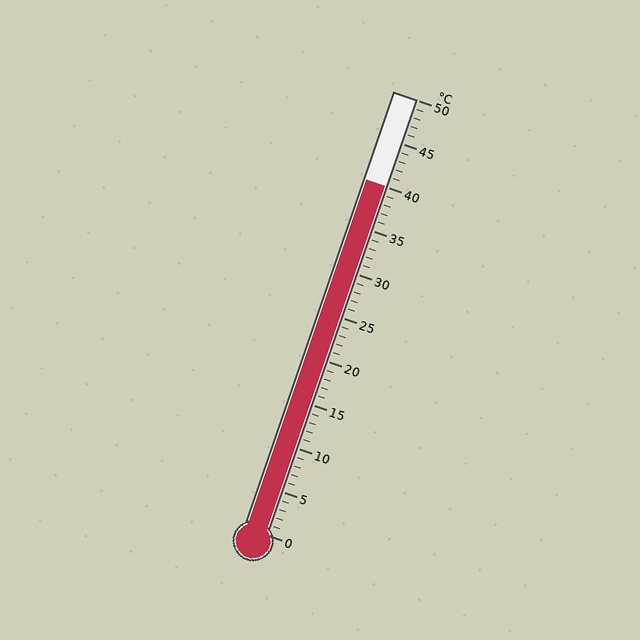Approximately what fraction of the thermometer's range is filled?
The thermometer is filled to approximately 80% of its range.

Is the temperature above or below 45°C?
The temperature is below 45°C.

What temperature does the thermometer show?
The thermometer shows approximately 40°C.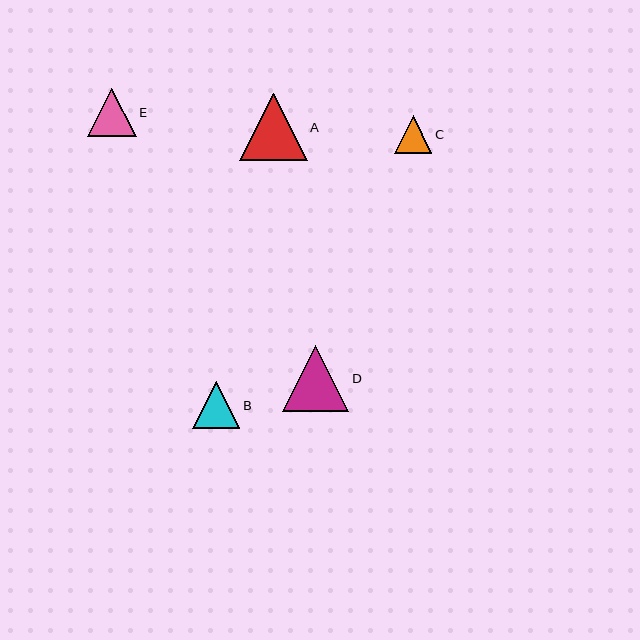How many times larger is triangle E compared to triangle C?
Triangle E is approximately 1.3 times the size of triangle C.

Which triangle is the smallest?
Triangle C is the smallest with a size of approximately 38 pixels.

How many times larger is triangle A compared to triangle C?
Triangle A is approximately 1.8 times the size of triangle C.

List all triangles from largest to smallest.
From largest to smallest: A, D, E, B, C.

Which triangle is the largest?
Triangle A is the largest with a size of approximately 67 pixels.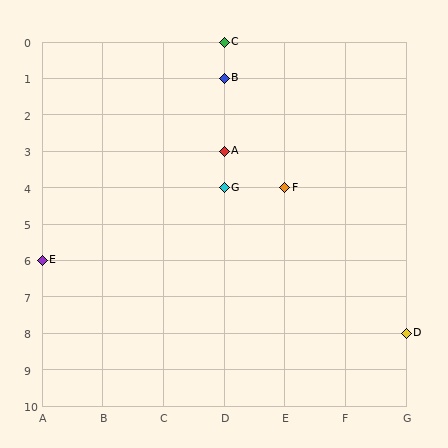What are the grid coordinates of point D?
Point D is at grid coordinates (G, 8).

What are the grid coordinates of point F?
Point F is at grid coordinates (E, 4).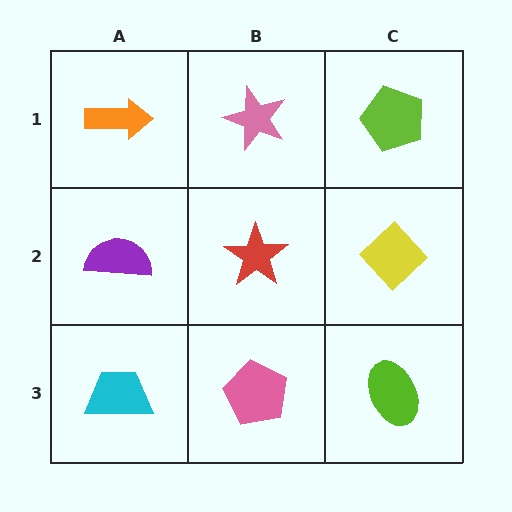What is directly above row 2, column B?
A pink star.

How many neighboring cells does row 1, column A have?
2.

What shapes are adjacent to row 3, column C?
A yellow diamond (row 2, column C), a pink pentagon (row 3, column B).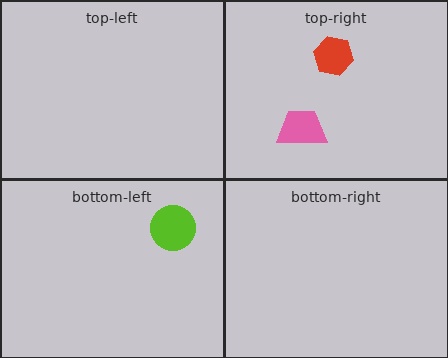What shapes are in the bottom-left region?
The lime circle.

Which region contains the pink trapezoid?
The top-right region.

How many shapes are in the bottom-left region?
1.